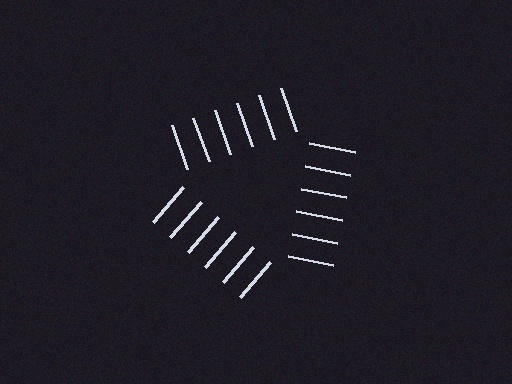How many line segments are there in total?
18 — 6 along each of the 3 edges.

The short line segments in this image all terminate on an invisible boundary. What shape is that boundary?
An illusory triangle — the line segments terminate on its edges but no continuous stroke is drawn.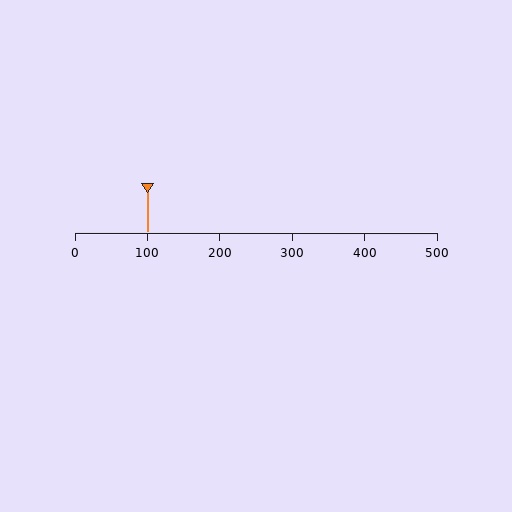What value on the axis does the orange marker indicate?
The marker indicates approximately 100.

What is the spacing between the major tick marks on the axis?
The major ticks are spaced 100 apart.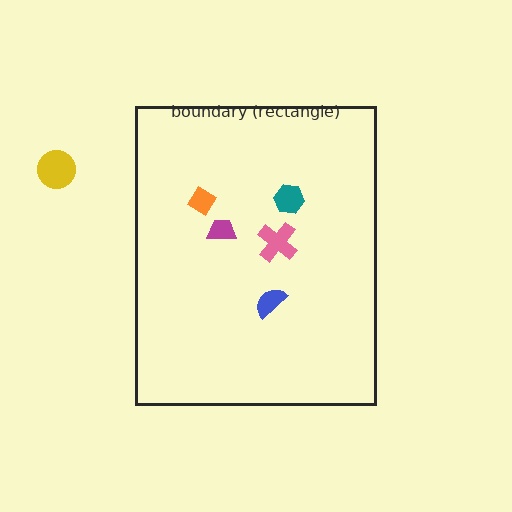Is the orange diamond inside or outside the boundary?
Inside.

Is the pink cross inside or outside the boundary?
Inside.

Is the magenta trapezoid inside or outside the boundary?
Inside.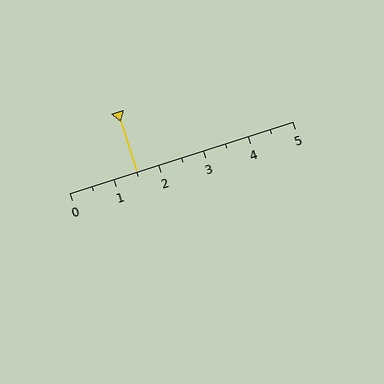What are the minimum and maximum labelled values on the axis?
The axis runs from 0 to 5.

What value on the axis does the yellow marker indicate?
The marker indicates approximately 1.5.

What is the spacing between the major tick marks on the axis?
The major ticks are spaced 1 apart.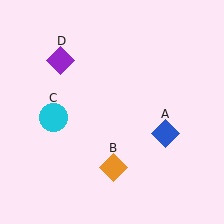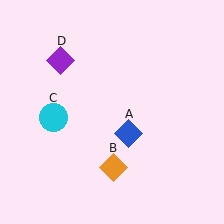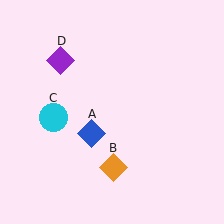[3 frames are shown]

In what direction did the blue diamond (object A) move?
The blue diamond (object A) moved left.